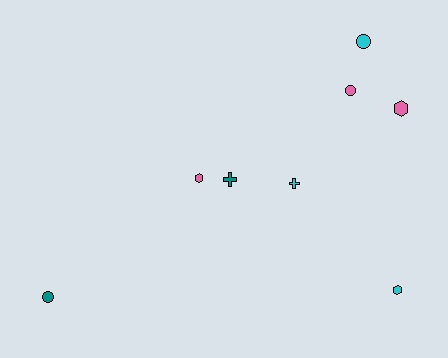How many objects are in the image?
There are 8 objects.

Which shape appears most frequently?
Circle, with 3 objects.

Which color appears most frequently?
Pink, with 3 objects.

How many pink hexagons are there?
There are 2 pink hexagons.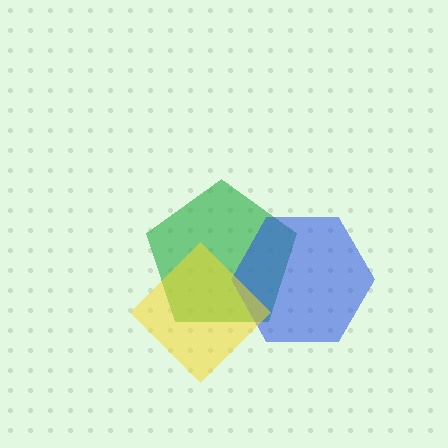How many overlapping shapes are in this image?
There are 3 overlapping shapes in the image.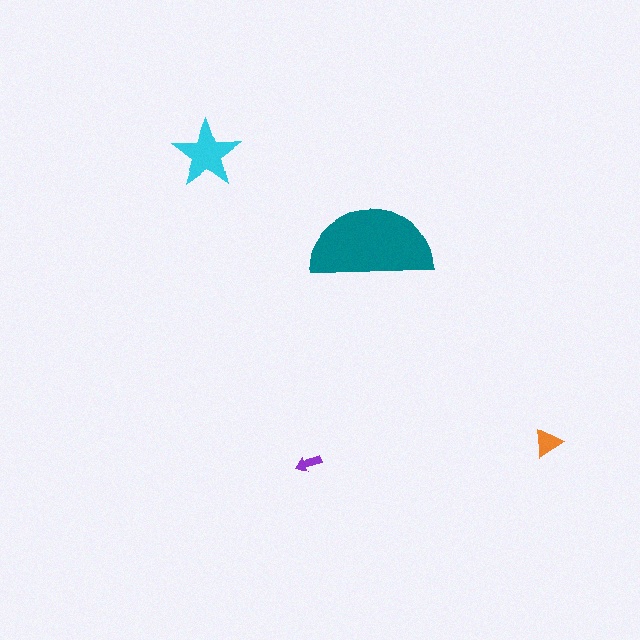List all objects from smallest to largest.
The purple arrow, the orange triangle, the cyan star, the teal semicircle.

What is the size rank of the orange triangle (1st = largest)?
3rd.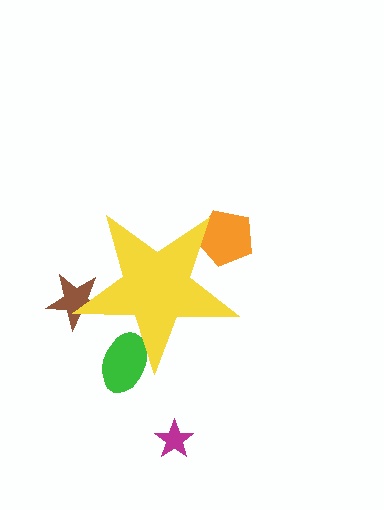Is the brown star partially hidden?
Yes, the brown star is partially hidden behind the yellow star.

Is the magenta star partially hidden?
No, the magenta star is fully visible.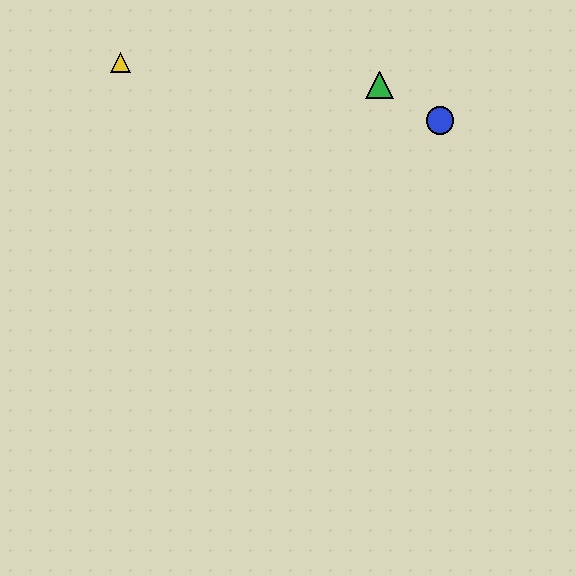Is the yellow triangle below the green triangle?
No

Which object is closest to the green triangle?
The blue circle is closest to the green triangle.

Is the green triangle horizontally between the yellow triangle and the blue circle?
Yes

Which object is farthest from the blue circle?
The yellow triangle is farthest from the blue circle.